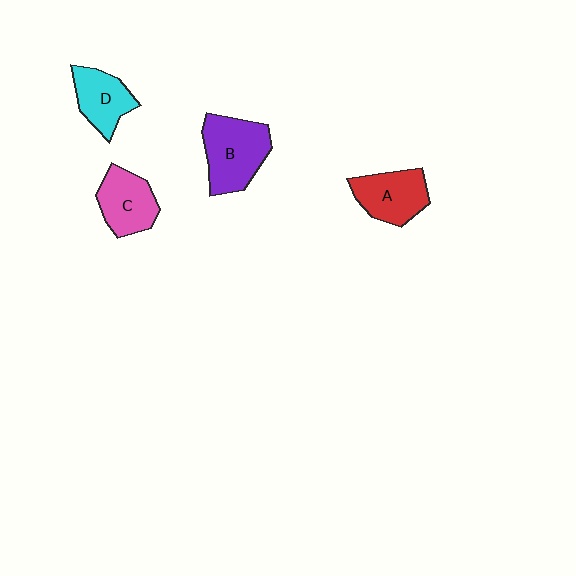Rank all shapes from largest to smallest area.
From largest to smallest: B (purple), A (red), C (pink), D (cyan).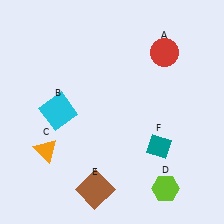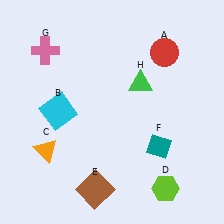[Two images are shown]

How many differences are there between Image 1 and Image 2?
There are 2 differences between the two images.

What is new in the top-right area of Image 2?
A green triangle (H) was added in the top-right area of Image 2.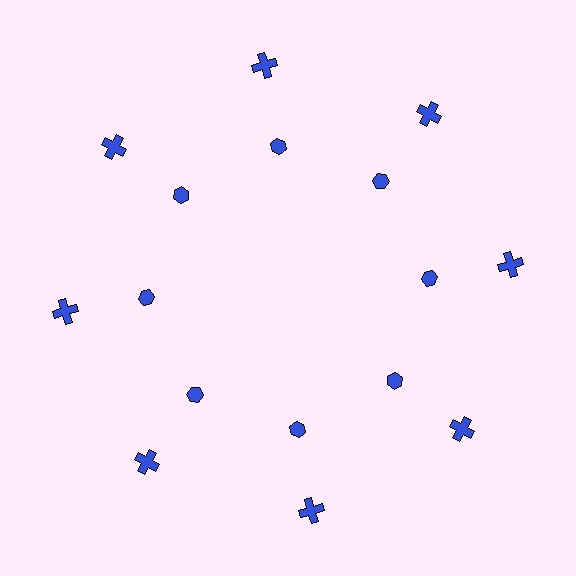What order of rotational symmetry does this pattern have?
This pattern has 8-fold rotational symmetry.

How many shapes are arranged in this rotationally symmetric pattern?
There are 16 shapes, arranged in 8 groups of 2.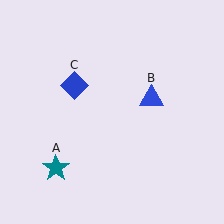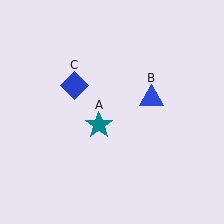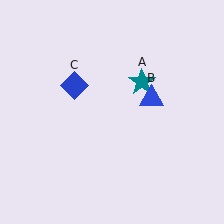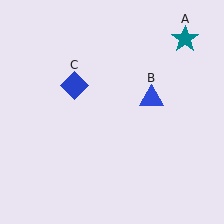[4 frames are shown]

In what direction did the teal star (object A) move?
The teal star (object A) moved up and to the right.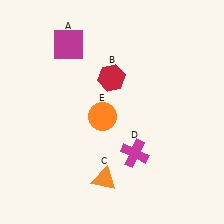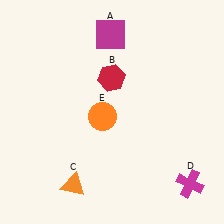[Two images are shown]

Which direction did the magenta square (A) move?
The magenta square (A) moved right.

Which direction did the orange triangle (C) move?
The orange triangle (C) moved left.